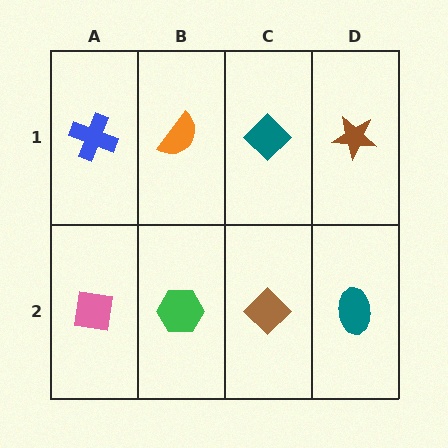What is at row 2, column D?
A teal ellipse.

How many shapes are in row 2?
4 shapes.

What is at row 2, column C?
A brown diamond.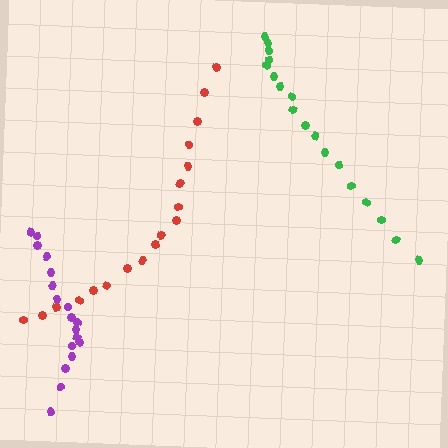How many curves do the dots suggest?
There are 3 distinct paths.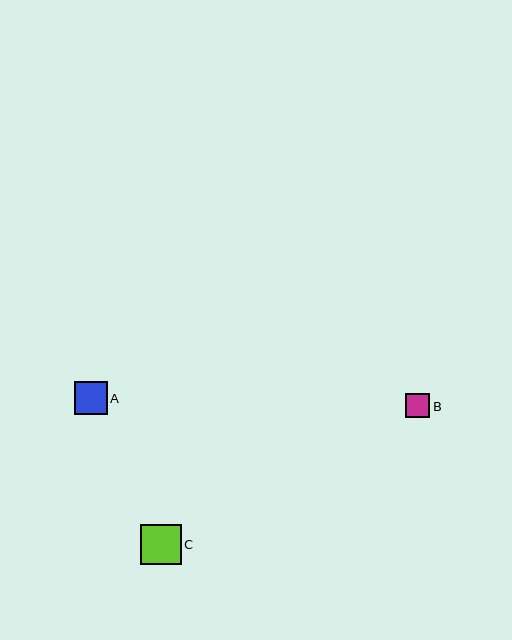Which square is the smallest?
Square B is the smallest with a size of approximately 24 pixels.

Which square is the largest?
Square C is the largest with a size of approximately 40 pixels.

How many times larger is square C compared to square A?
Square C is approximately 1.2 times the size of square A.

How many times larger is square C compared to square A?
Square C is approximately 1.2 times the size of square A.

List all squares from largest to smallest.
From largest to smallest: C, A, B.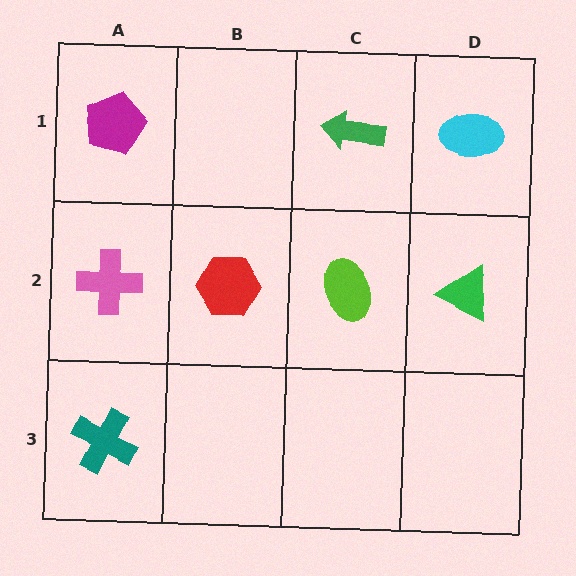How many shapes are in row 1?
3 shapes.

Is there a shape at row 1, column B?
No, that cell is empty.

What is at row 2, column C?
A lime ellipse.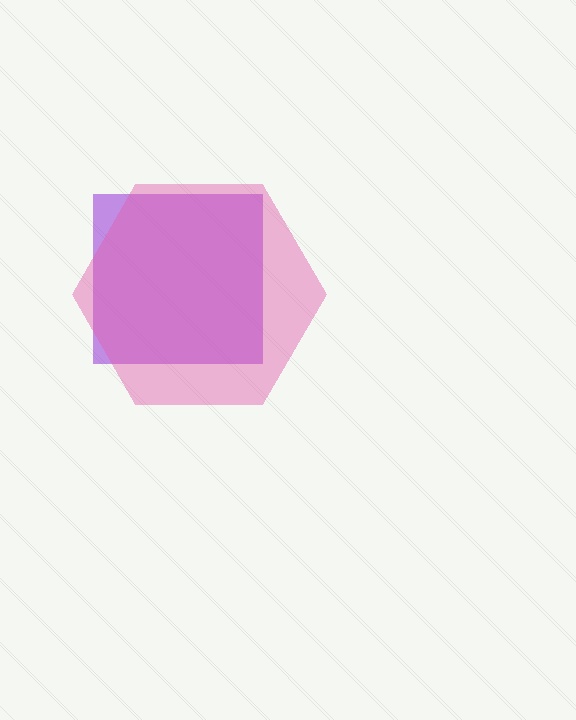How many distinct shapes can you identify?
There are 2 distinct shapes: a purple square, a pink hexagon.